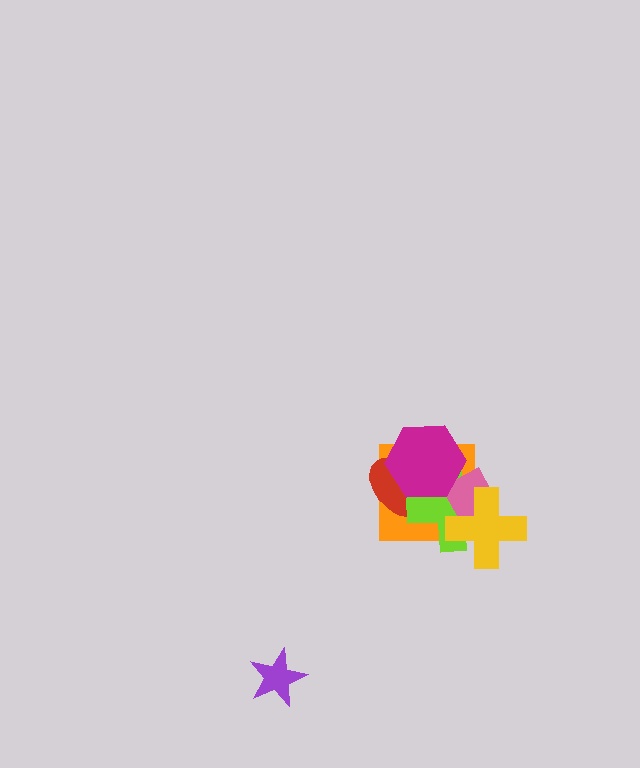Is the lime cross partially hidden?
Yes, it is partially covered by another shape.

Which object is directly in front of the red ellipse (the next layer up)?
The lime cross is directly in front of the red ellipse.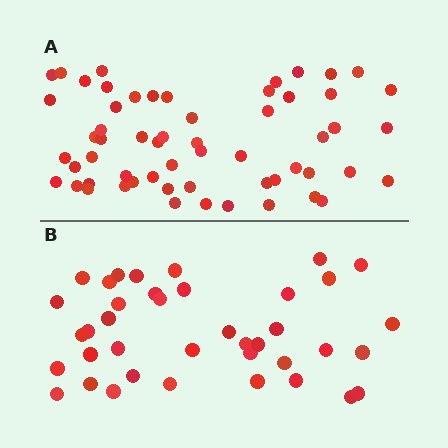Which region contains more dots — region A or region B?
Region A (the top region) has more dots.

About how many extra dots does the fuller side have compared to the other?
Region A has approximately 20 more dots than region B.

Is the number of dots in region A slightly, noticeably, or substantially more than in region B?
Region A has substantially more. The ratio is roughly 1.5 to 1.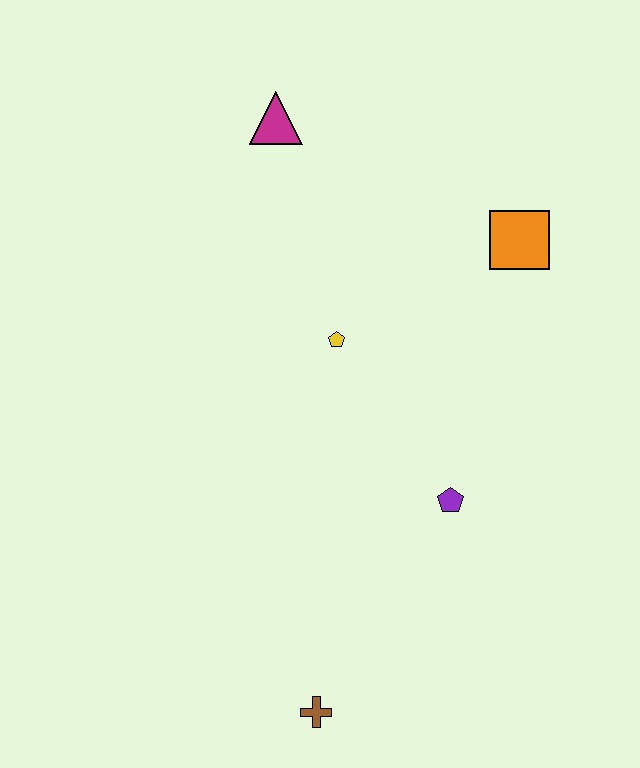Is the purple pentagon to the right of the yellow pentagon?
Yes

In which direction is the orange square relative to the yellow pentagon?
The orange square is to the right of the yellow pentagon.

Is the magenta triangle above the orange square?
Yes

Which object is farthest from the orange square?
The brown cross is farthest from the orange square.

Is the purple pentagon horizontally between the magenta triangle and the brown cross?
No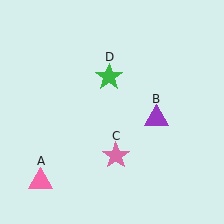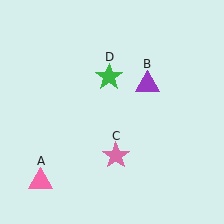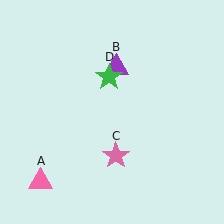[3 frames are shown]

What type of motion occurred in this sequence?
The purple triangle (object B) rotated counterclockwise around the center of the scene.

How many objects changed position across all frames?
1 object changed position: purple triangle (object B).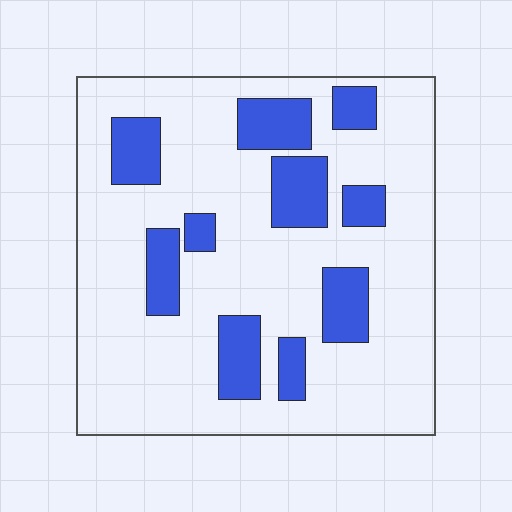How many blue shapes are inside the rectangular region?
10.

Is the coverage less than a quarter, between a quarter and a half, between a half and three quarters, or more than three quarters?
Less than a quarter.